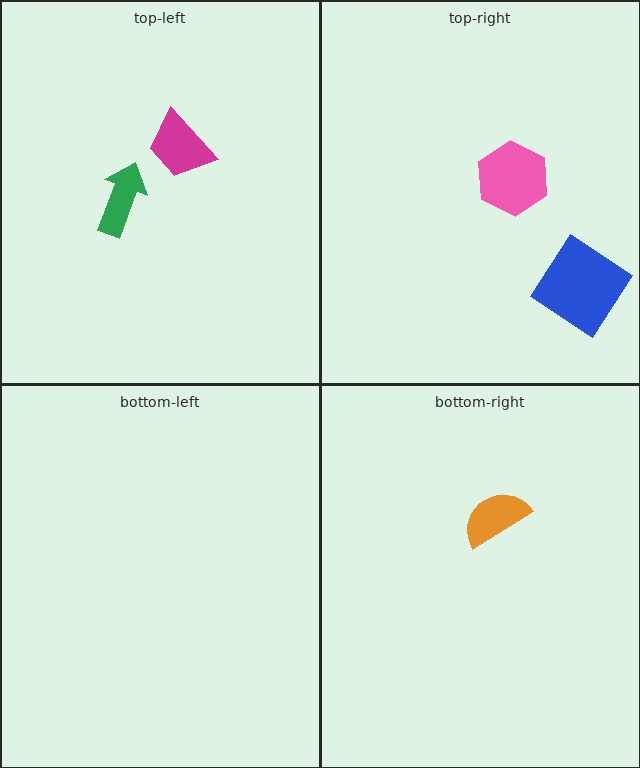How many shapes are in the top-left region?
2.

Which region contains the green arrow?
The top-left region.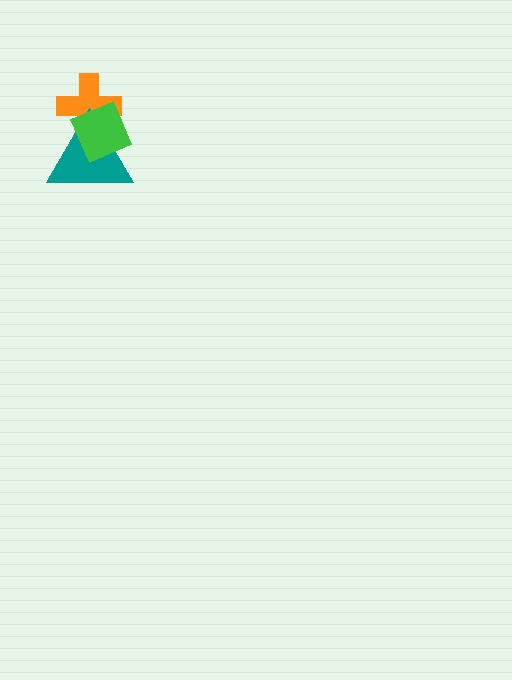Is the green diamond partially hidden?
No, no other shape covers it.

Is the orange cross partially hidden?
Yes, it is partially covered by another shape.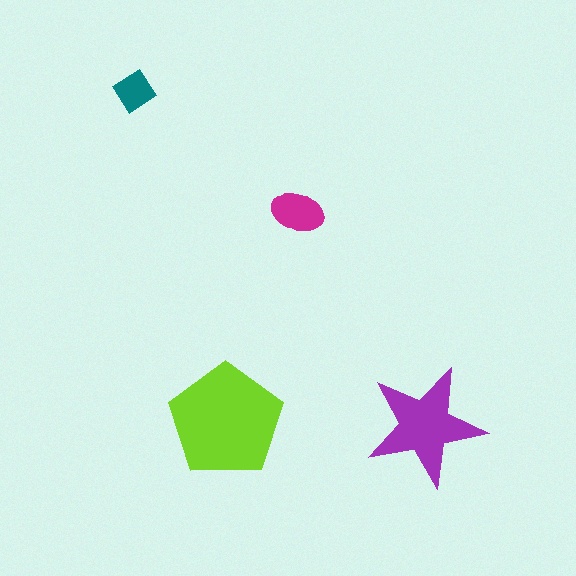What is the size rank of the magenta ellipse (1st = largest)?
3rd.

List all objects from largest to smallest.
The lime pentagon, the purple star, the magenta ellipse, the teal diamond.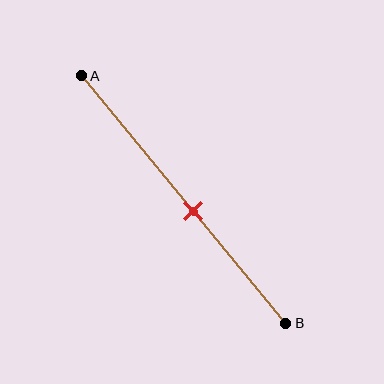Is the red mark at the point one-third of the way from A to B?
No, the mark is at about 55% from A, not at the 33% one-third point.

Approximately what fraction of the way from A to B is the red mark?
The red mark is approximately 55% of the way from A to B.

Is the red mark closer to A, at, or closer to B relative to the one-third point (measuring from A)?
The red mark is closer to point B than the one-third point of segment AB.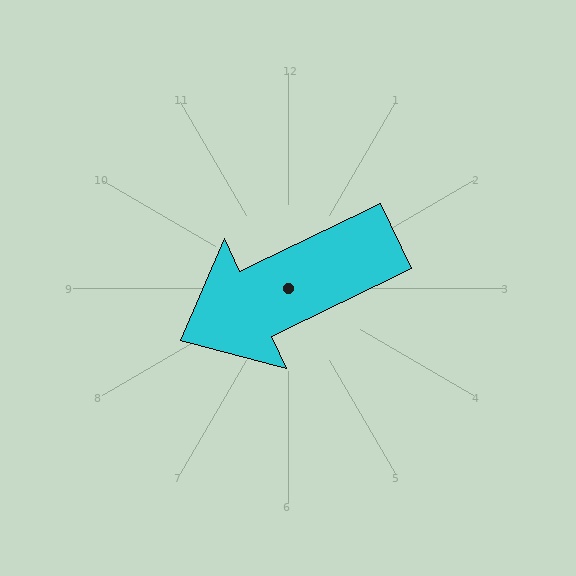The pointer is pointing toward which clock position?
Roughly 8 o'clock.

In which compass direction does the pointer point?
Southwest.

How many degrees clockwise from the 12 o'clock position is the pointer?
Approximately 244 degrees.